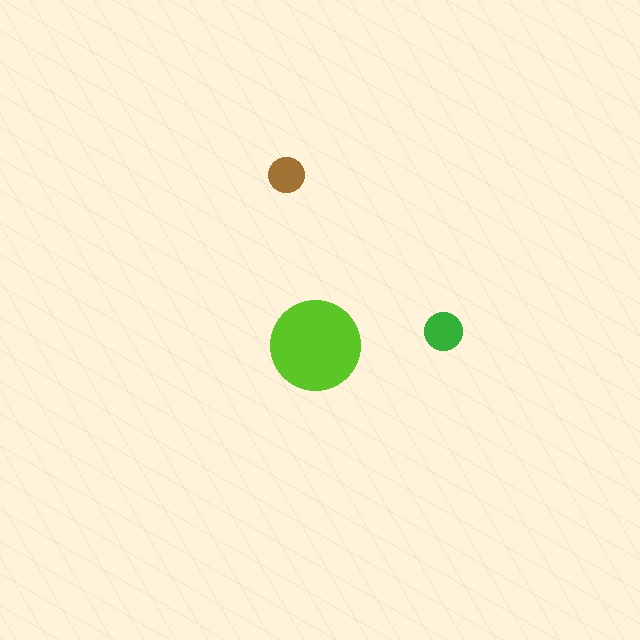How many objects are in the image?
There are 3 objects in the image.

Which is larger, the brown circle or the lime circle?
The lime one.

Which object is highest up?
The brown circle is topmost.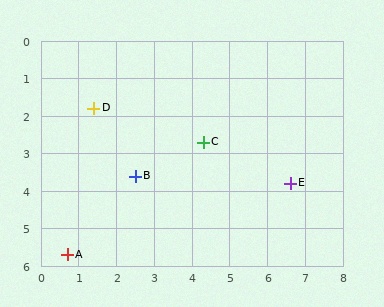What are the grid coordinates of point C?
Point C is at approximately (4.3, 2.7).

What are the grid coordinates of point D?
Point D is at approximately (1.4, 1.8).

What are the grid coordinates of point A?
Point A is at approximately (0.7, 5.7).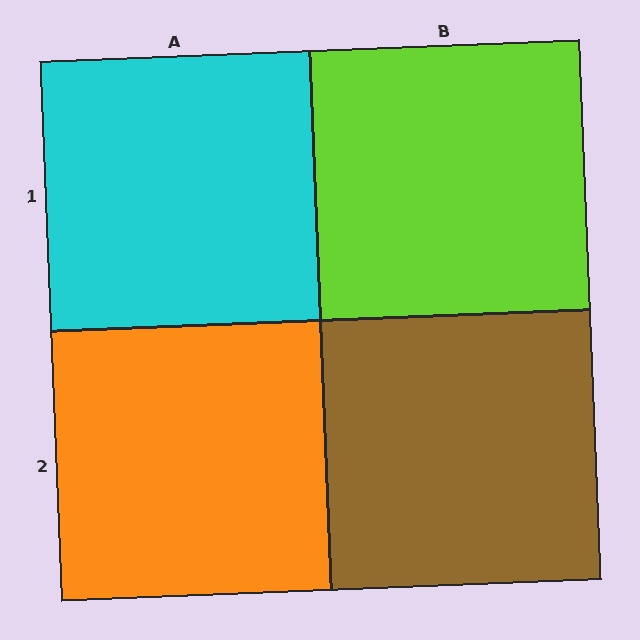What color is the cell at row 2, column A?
Orange.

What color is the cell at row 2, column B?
Brown.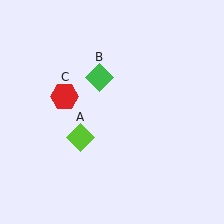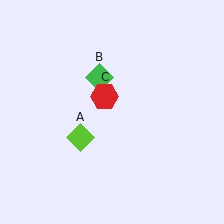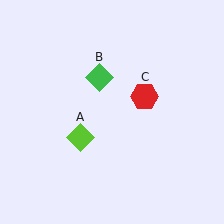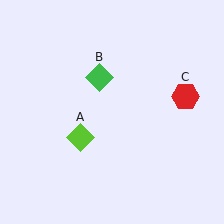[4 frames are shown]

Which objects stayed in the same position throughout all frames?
Lime diamond (object A) and green diamond (object B) remained stationary.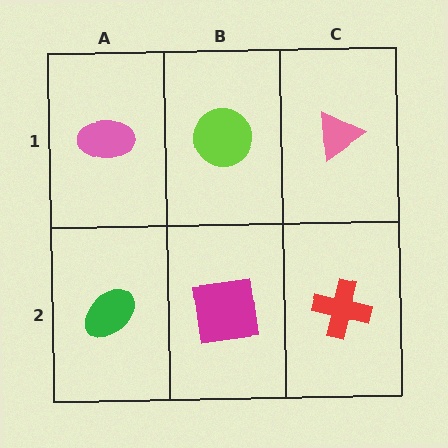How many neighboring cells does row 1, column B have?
3.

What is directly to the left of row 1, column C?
A lime circle.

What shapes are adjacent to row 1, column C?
A red cross (row 2, column C), a lime circle (row 1, column B).